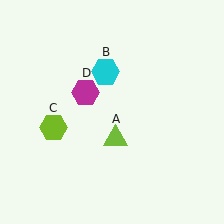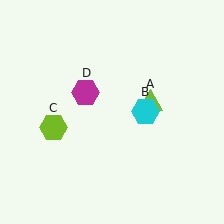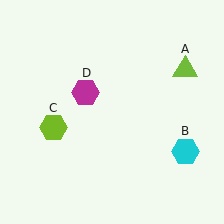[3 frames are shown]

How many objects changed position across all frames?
2 objects changed position: lime triangle (object A), cyan hexagon (object B).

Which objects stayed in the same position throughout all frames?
Lime hexagon (object C) and magenta hexagon (object D) remained stationary.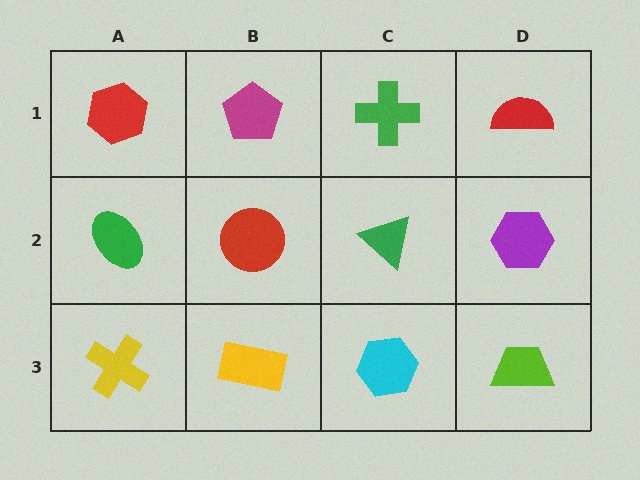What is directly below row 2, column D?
A lime trapezoid.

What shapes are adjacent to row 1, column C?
A green triangle (row 2, column C), a magenta pentagon (row 1, column B), a red semicircle (row 1, column D).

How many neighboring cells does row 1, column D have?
2.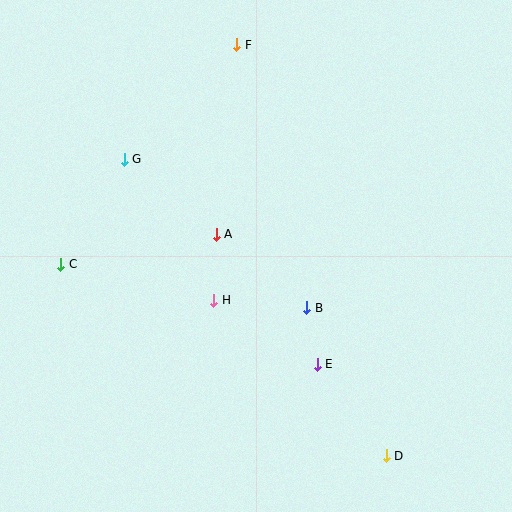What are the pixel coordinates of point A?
Point A is at (216, 234).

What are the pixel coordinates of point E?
Point E is at (317, 364).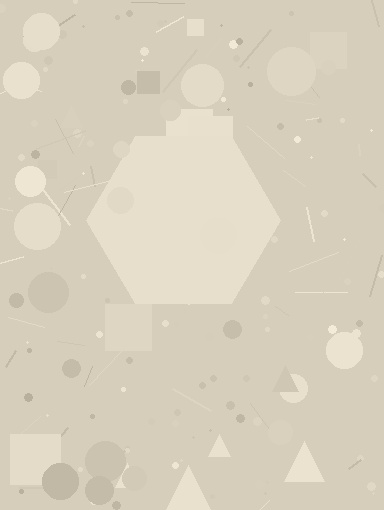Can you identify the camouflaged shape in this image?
The camouflaged shape is a hexagon.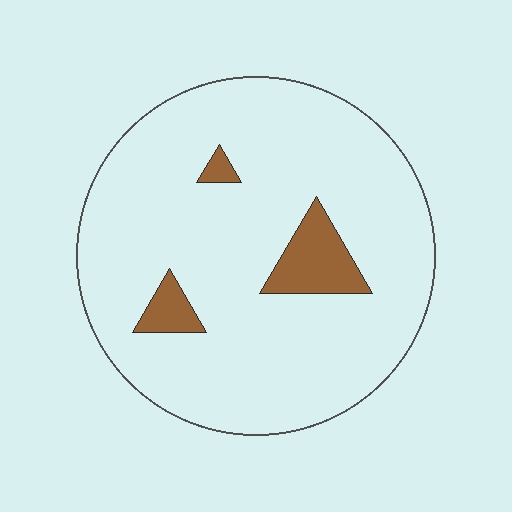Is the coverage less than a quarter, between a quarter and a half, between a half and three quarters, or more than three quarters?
Less than a quarter.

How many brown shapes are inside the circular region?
3.